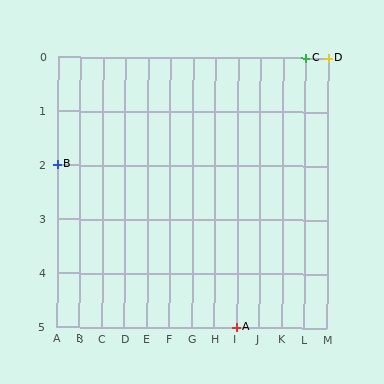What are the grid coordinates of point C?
Point C is at grid coordinates (L, 0).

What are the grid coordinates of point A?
Point A is at grid coordinates (I, 5).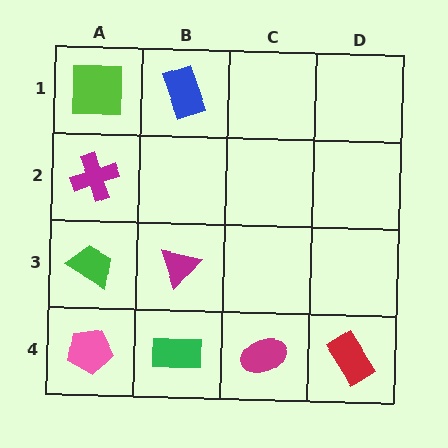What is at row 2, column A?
A magenta cross.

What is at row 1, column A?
A lime square.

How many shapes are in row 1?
2 shapes.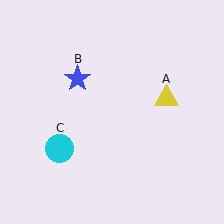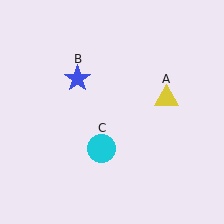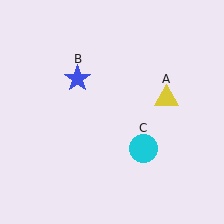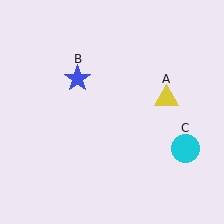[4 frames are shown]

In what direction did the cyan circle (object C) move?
The cyan circle (object C) moved right.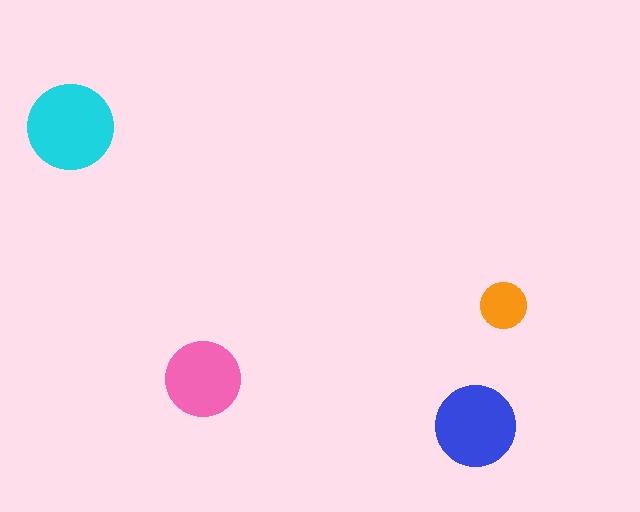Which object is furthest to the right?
The orange circle is rightmost.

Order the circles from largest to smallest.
the cyan one, the blue one, the pink one, the orange one.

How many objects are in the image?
There are 4 objects in the image.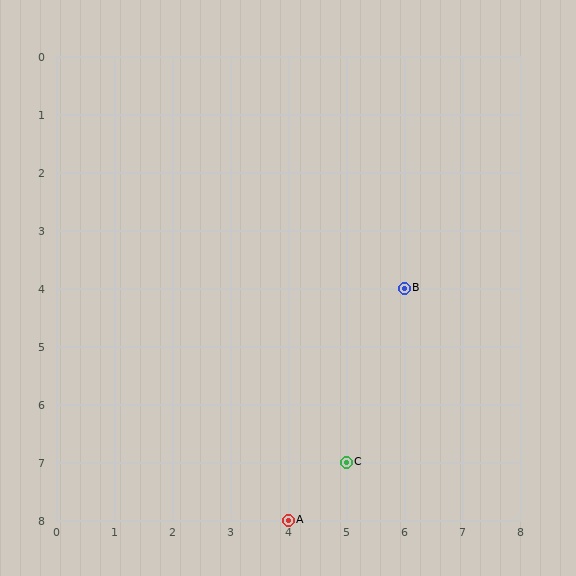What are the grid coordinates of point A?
Point A is at grid coordinates (4, 8).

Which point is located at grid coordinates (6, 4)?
Point B is at (6, 4).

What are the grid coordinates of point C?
Point C is at grid coordinates (5, 7).